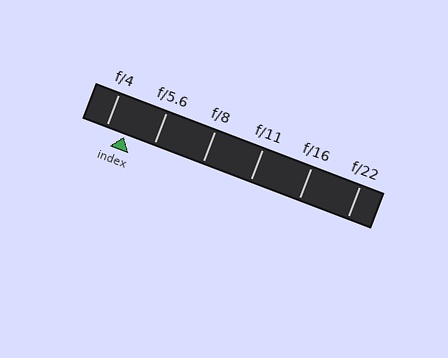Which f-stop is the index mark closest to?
The index mark is closest to f/4.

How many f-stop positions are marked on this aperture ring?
There are 6 f-stop positions marked.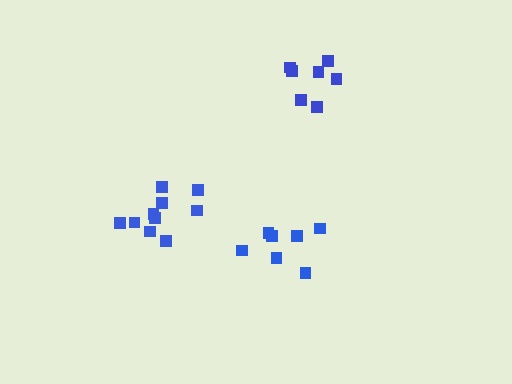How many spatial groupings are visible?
There are 3 spatial groupings.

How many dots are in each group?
Group 1: 7 dots, Group 2: 10 dots, Group 3: 7 dots (24 total).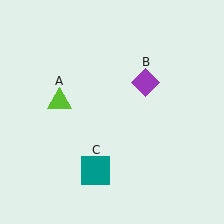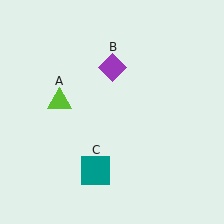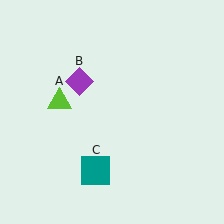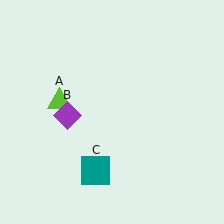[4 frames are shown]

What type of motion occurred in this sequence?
The purple diamond (object B) rotated counterclockwise around the center of the scene.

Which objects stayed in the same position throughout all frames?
Lime triangle (object A) and teal square (object C) remained stationary.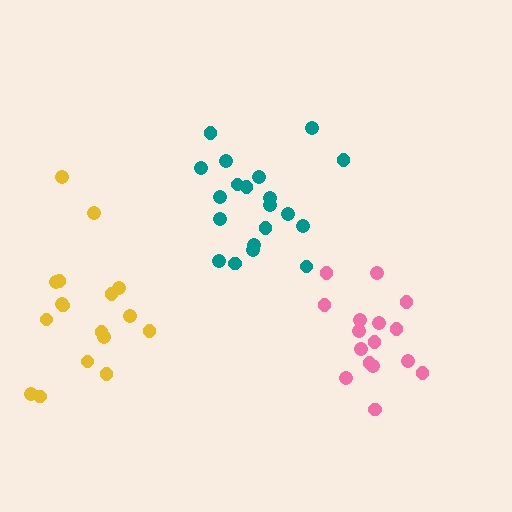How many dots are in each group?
Group 1: 20 dots, Group 2: 16 dots, Group 3: 17 dots (53 total).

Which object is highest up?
The teal cluster is topmost.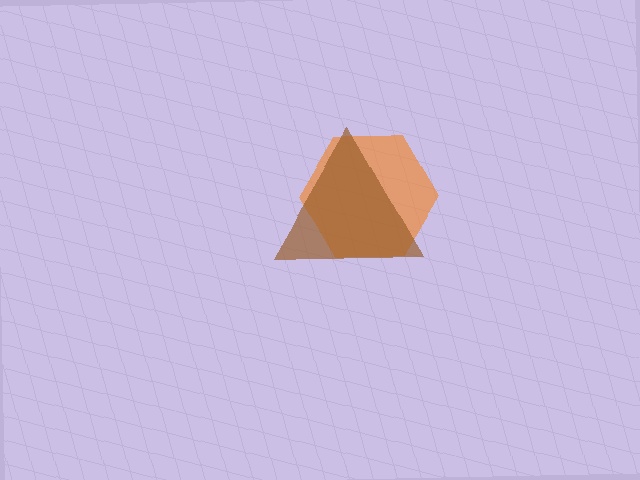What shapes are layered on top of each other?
The layered shapes are: an orange hexagon, a brown triangle.